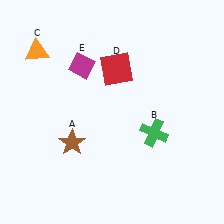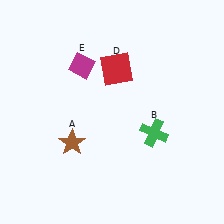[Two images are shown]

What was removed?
The orange triangle (C) was removed in Image 2.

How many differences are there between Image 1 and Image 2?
There is 1 difference between the two images.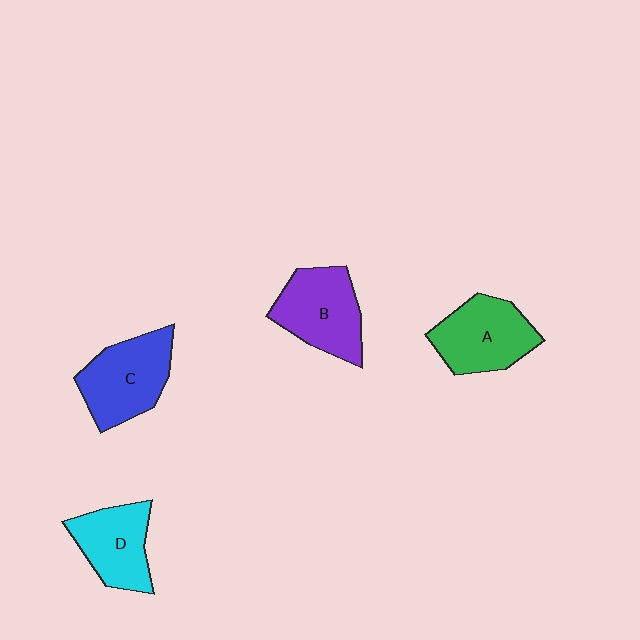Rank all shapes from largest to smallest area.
From largest to smallest: C (blue), B (purple), A (green), D (cyan).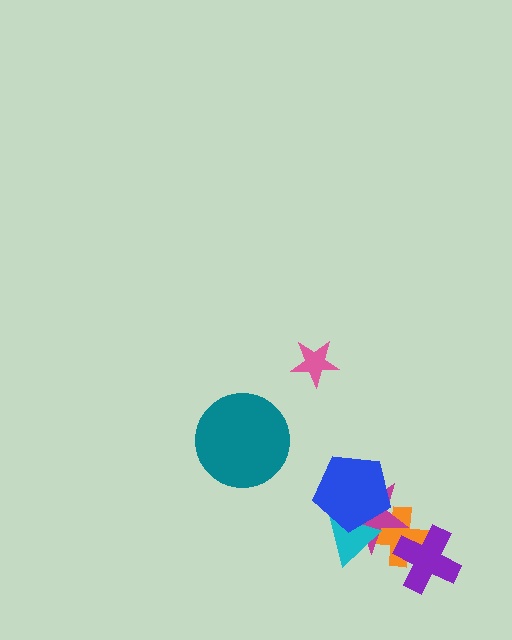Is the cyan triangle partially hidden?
Yes, it is partially covered by another shape.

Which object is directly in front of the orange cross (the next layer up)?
The magenta star is directly in front of the orange cross.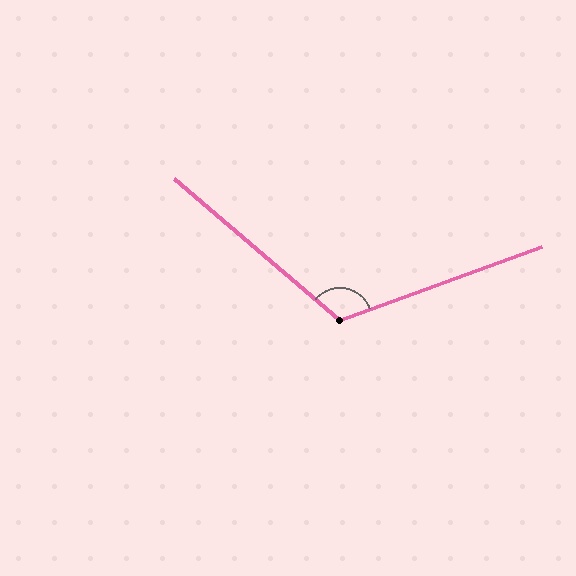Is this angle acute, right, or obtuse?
It is obtuse.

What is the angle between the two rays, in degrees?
Approximately 119 degrees.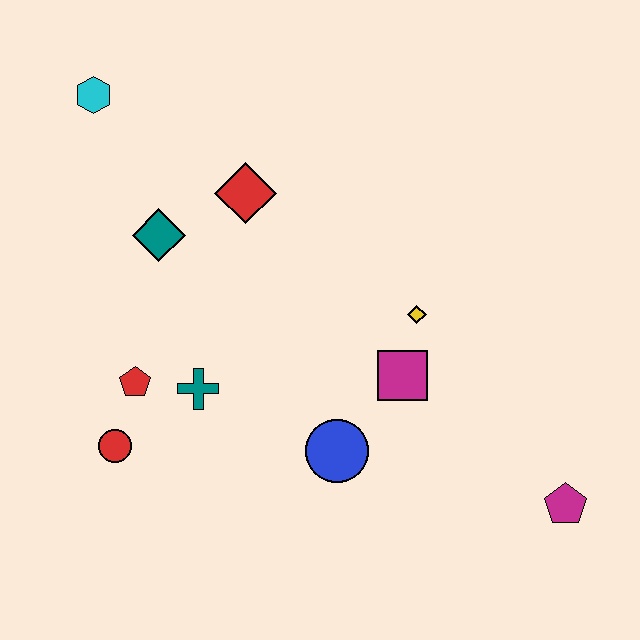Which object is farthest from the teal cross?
The magenta pentagon is farthest from the teal cross.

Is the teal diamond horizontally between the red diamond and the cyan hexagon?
Yes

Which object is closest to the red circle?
The red pentagon is closest to the red circle.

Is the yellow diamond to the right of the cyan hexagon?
Yes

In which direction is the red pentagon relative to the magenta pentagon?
The red pentagon is to the left of the magenta pentagon.